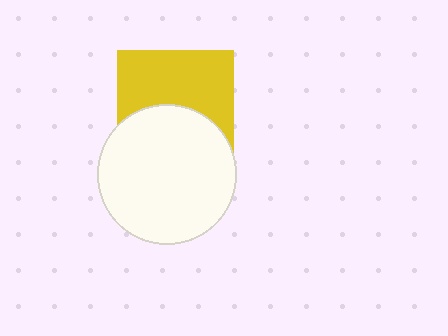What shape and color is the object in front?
The object in front is a white circle.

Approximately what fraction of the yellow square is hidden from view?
Roughly 44% of the yellow square is hidden behind the white circle.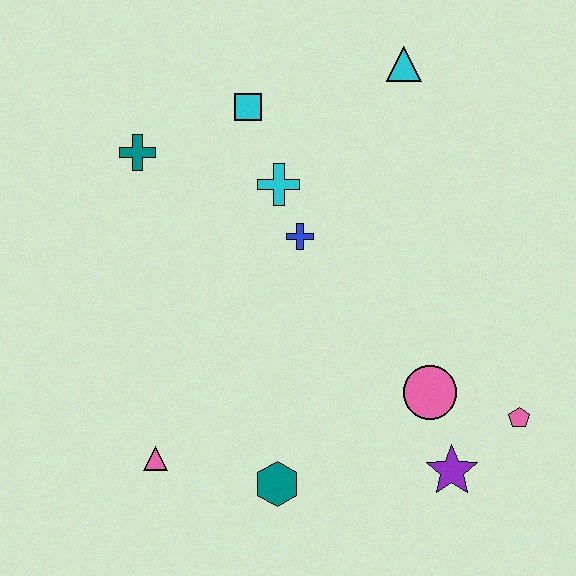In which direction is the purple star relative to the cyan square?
The purple star is below the cyan square.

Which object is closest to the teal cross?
The cyan square is closest to the teal cross.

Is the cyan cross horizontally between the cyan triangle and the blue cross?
No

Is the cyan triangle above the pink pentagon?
Yes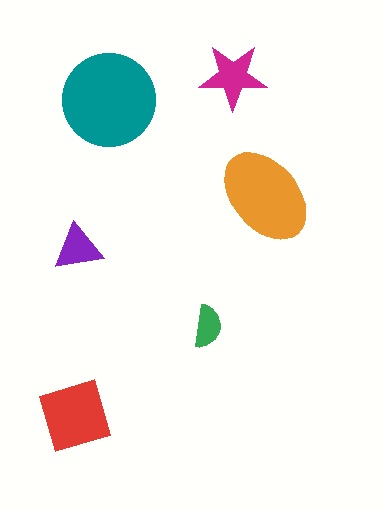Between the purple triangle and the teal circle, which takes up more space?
The teal circle.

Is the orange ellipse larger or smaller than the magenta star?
Larger.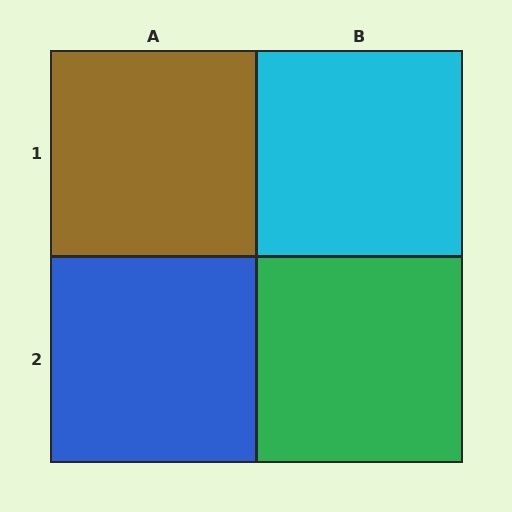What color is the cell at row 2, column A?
Blue.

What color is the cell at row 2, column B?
Green.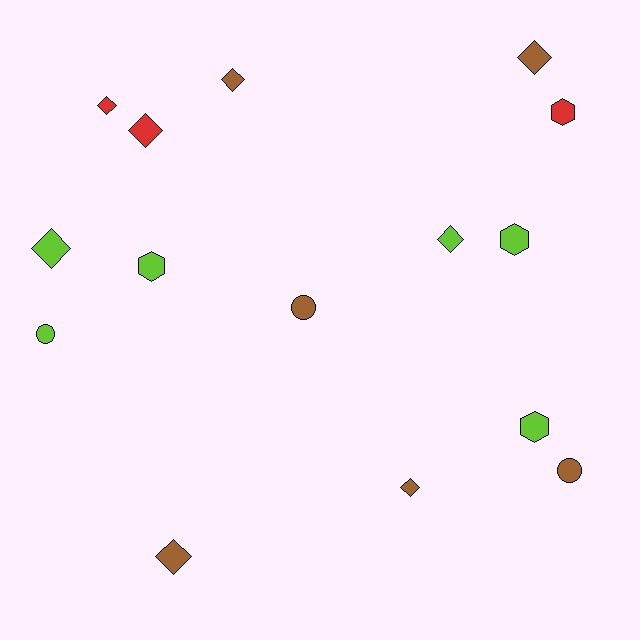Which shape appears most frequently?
Diamond, with 8 objects.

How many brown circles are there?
There are 2 brown circles.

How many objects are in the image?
There are 15 objects.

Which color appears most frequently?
Lime, with 6 objects.